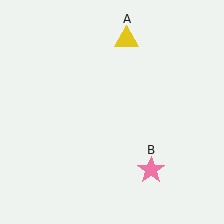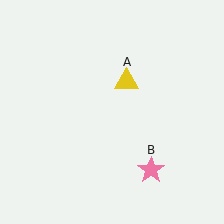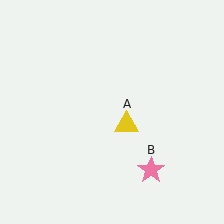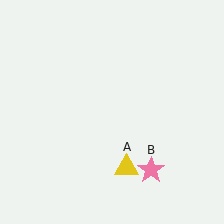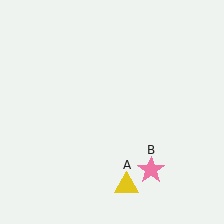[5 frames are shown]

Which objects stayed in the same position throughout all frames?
Pink star (object B) remained stationary.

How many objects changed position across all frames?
1 object changed position: yellow triangle (object A).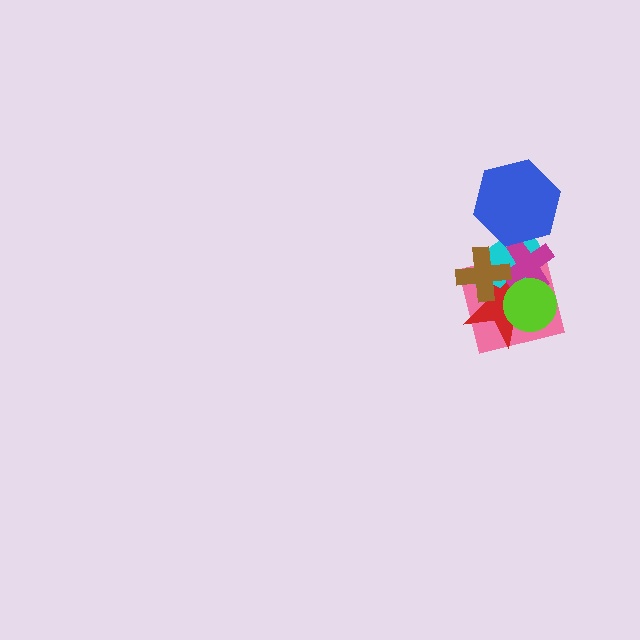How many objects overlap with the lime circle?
4 objects overlap with the lime circle.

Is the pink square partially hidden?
Yes, it is partially covered by another shape.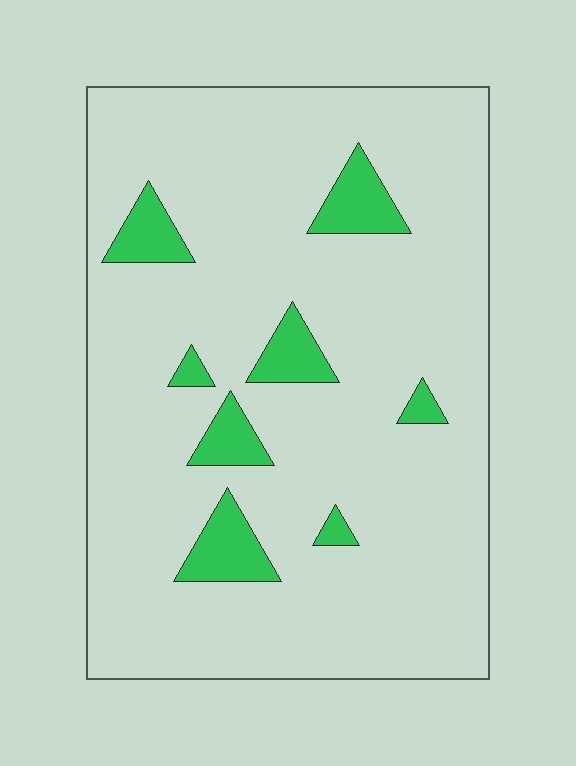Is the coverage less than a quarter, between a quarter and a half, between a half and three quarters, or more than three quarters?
Less than a quarter.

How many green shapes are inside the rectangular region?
8.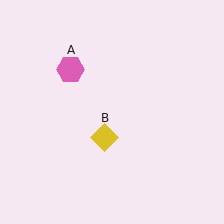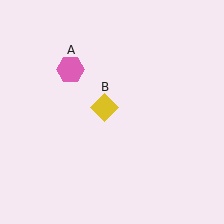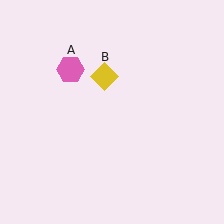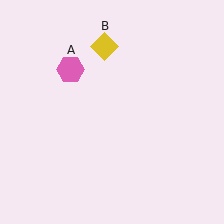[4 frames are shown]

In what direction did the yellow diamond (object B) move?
The yellow diamond (object B) moved up.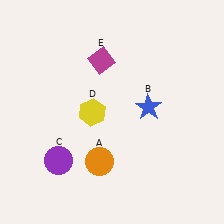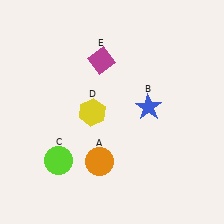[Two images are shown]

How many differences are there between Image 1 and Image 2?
There is 1 difference between the two images.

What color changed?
The circle (C) changed from purple in Image 1 to lime in Image 2.